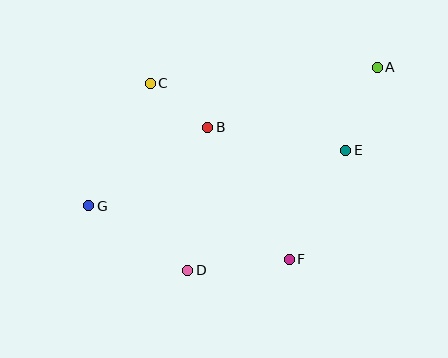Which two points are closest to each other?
Points B and C are closest to each other.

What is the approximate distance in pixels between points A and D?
The distance between A and D is approximately 278 pixels.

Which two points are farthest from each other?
Points A and G are farthest from each other.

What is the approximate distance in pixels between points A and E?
The distance between A and E is approximately 89 pixels.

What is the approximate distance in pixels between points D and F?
The distance between D and F is approximately 102 pixels.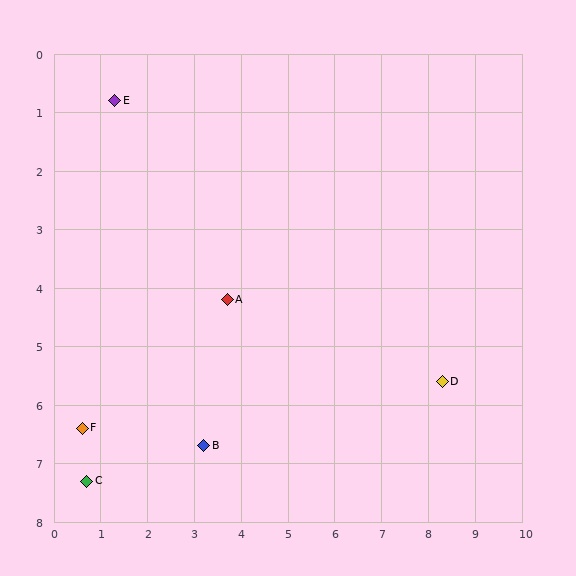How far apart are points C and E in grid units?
Points C and E are about 6.5 grid units apart.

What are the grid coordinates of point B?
Point B is at approximately (3.2, 6.7).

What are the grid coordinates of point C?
Point C is at approximately (0.7, 7.3).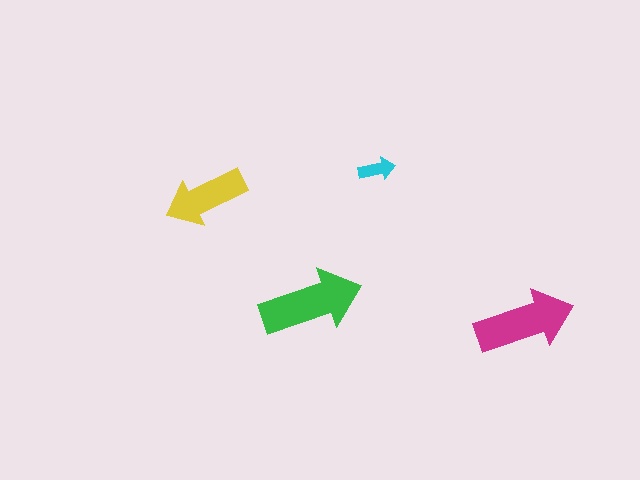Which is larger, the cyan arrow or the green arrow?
The green one.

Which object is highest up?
The cyan arrow is topmost.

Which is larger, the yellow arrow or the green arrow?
The green one.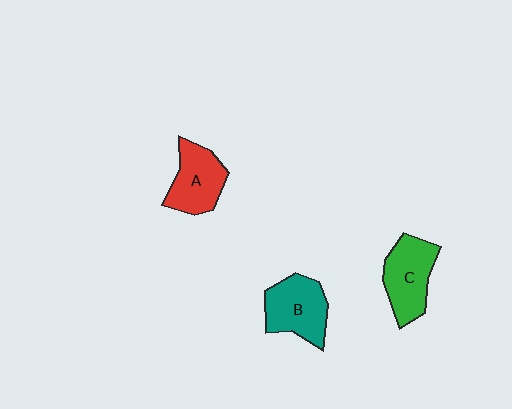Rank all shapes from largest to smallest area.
From largest to smallest: C (green), B (teal), A (red).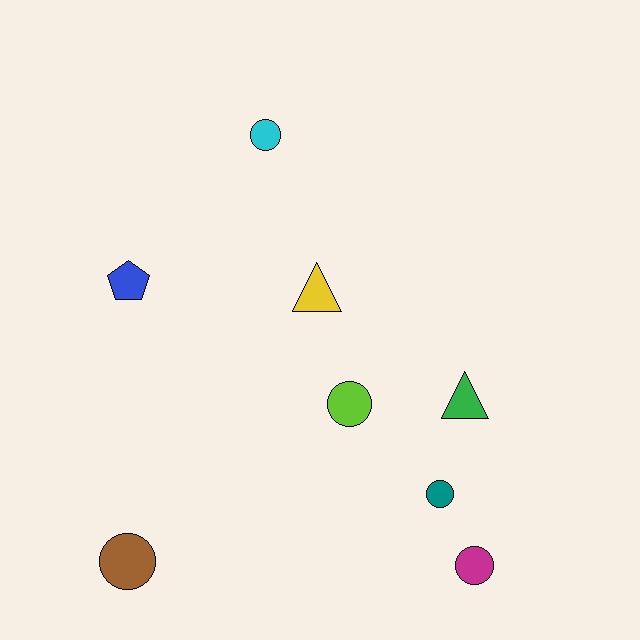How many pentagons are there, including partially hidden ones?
There is 1 pentagon.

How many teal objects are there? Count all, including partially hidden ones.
There is 1 teal object.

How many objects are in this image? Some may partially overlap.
There are 8 objects.